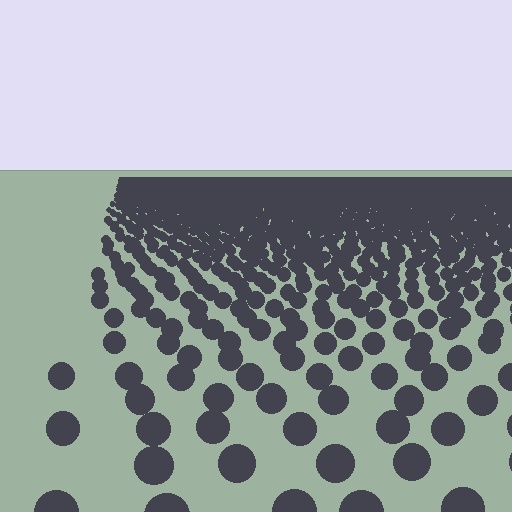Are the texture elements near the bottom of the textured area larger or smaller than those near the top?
Larger. Near the bottom, elements are closer to the viewer and appear at a bigger on-screen size.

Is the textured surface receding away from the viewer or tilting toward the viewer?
The surface is receding away from the viewer. Texture elements get smaller and denser toward the top.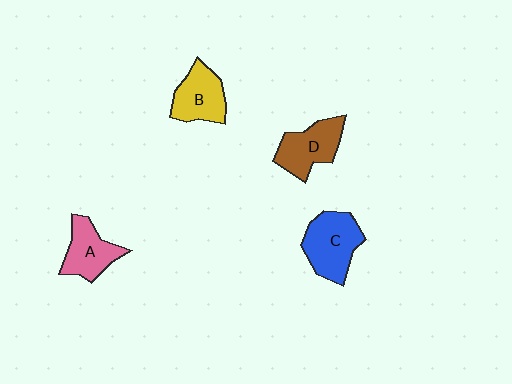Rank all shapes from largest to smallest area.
From largest to smallest: C (blue), D (brown), B (yellow), A (pink).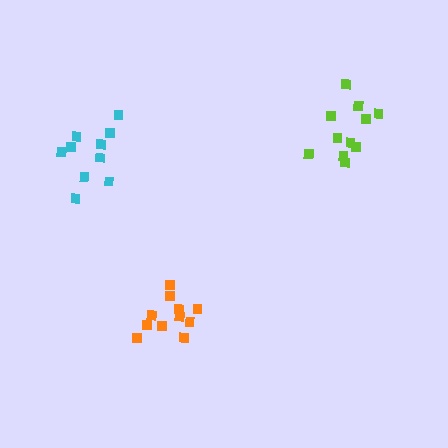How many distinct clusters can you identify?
There are 3 distinct clusters.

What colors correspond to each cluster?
The clusters are colored: cyan, orange, lime.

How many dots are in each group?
Group 1: 10 dots, Group 2: 11 dots, Group 3: 11 dots (32 total).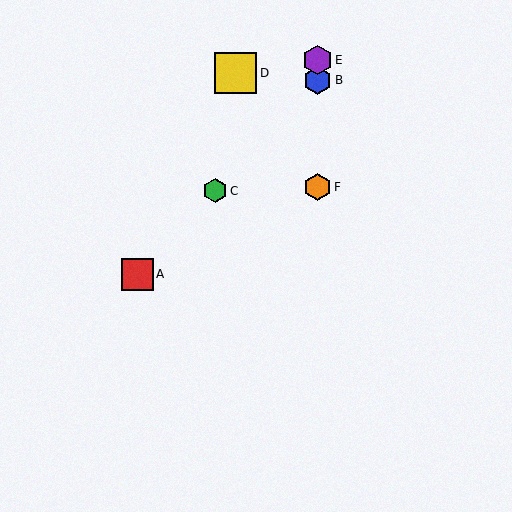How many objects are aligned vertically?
3 objects (B, E, F) are aligned vertically.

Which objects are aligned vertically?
Objects B, E, F are aligned vertically.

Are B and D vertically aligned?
No, B is at x≈318 and D is at x≈236.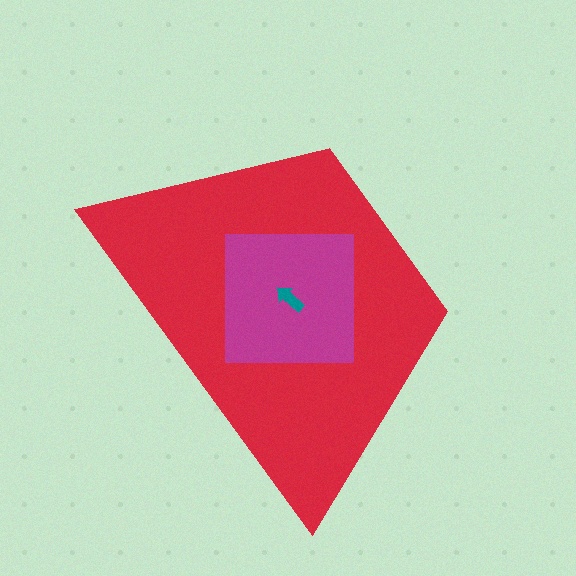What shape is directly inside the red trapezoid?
The magenta square.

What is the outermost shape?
The red trapezoid.